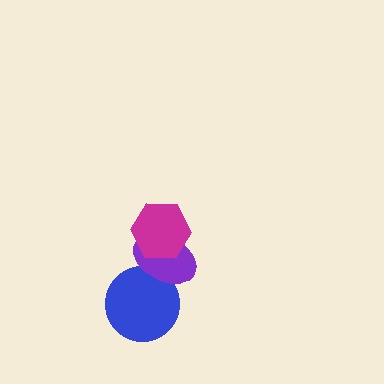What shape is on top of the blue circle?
The purple ellipse is on top of the blue circle.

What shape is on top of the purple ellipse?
The magenta hexagon is on top of the purple ellipse.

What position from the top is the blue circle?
The blue circle is 3rd from the top.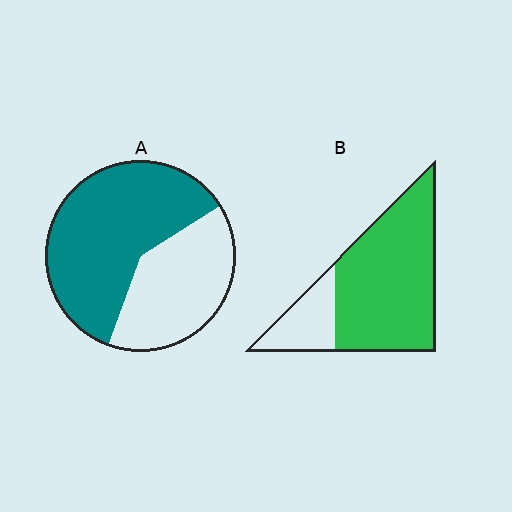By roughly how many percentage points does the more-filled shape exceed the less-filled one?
By roughly 15 percentage points (B over A).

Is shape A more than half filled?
Yes.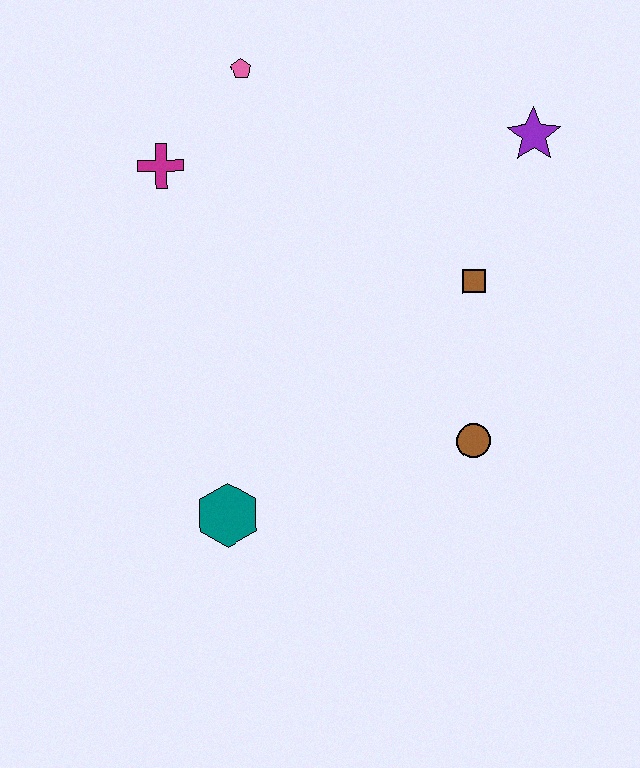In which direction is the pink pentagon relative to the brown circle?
The pink pentagon is above the brown circle.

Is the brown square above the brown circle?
Yes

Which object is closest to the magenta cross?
The pink pentagon is closest to the magenta cross.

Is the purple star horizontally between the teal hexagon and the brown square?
No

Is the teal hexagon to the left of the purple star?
Yes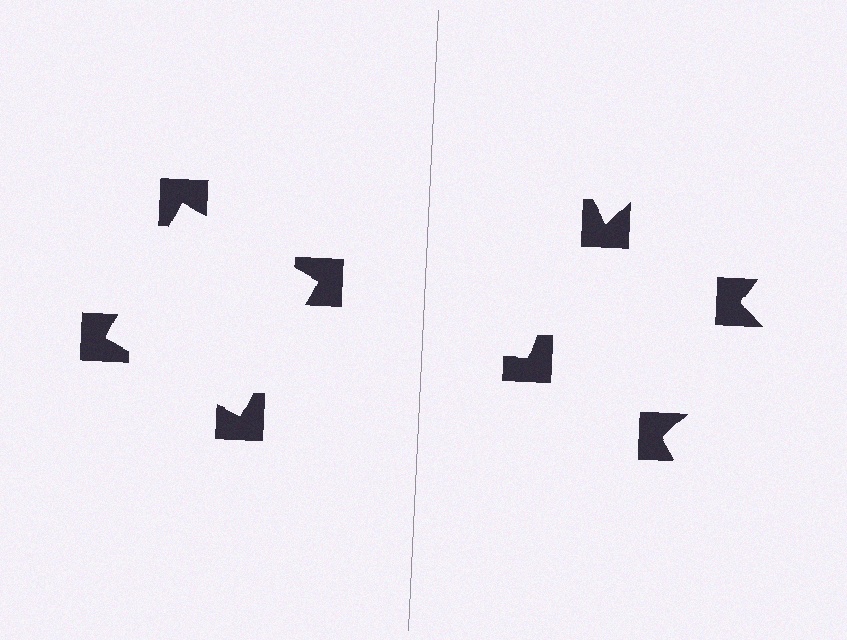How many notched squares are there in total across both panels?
8 — 4 on each side.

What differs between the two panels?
The notched squares are positioned identically on both sides; only the wedge orientations differ. On the left they align to a square; on the right they are misaligned.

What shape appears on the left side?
An illusory square.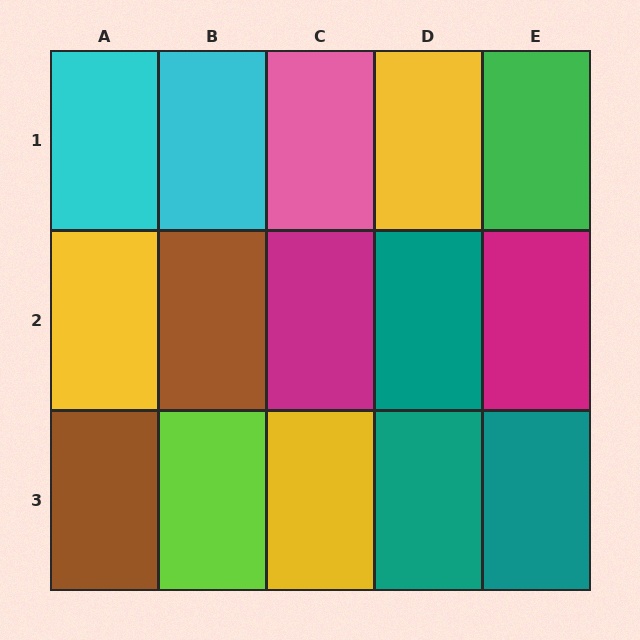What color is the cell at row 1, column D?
Yellow.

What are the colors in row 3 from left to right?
Brown, lime, yellow, teal, teal.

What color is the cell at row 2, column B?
Brown.